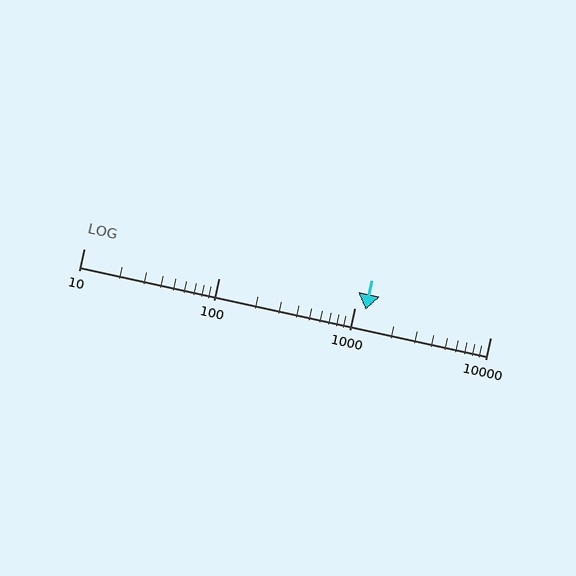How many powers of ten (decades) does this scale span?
The scale spans 3 decades, from 10 to 10000.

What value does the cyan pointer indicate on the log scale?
The pointer indicates approximately 1200.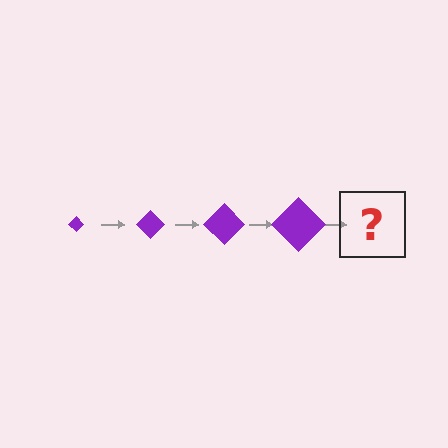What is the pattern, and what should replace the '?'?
The pattern is that the diamond gets progressively larger each step. The '?' should be a purple diamond, larger than the previous one.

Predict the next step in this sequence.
The next step is a purple diamond, larger than the previous one.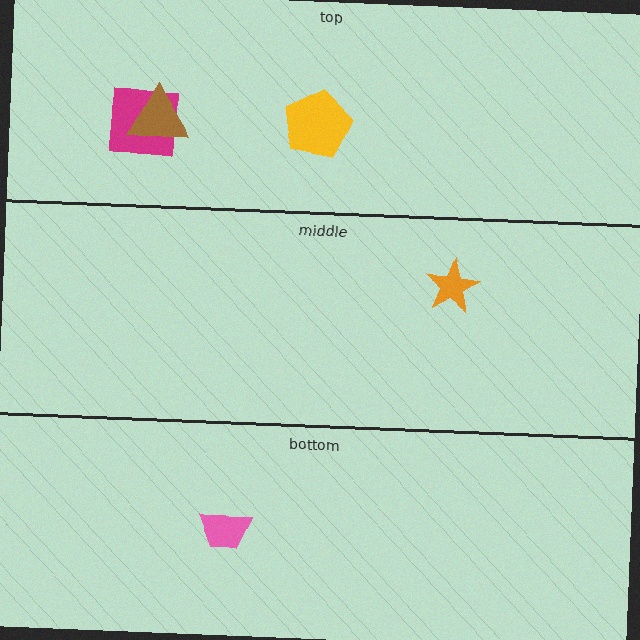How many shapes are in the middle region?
1.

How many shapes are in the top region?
3.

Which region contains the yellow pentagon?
The top region.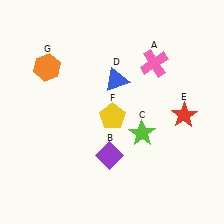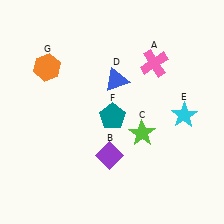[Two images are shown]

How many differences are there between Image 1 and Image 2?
There are 2 differences between the two images.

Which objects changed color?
E changed from red to cyan. F changed from yellow to teal.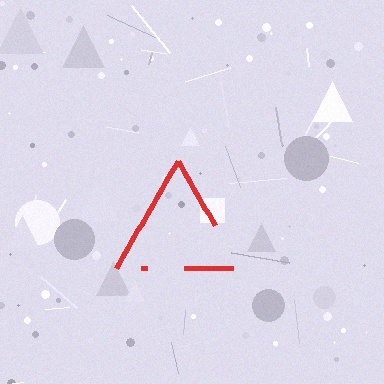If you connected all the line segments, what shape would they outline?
They would outline a triangle.